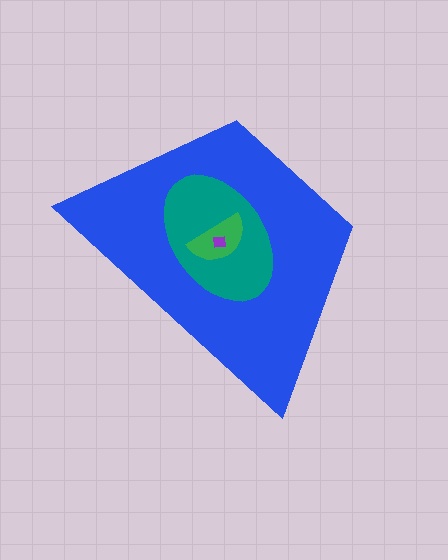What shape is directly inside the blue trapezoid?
The teal ellipse.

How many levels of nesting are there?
4.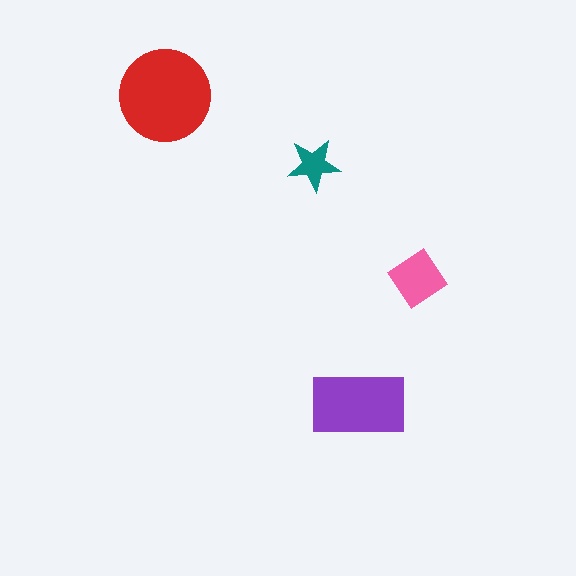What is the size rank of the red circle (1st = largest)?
1st.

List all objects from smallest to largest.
The teal star, the pink diamond, the purple rectangle, the red circle.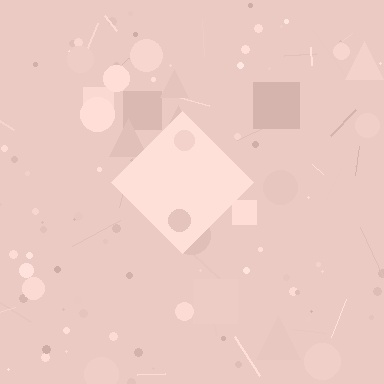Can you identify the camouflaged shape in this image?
The camouflaged shape is a diamond.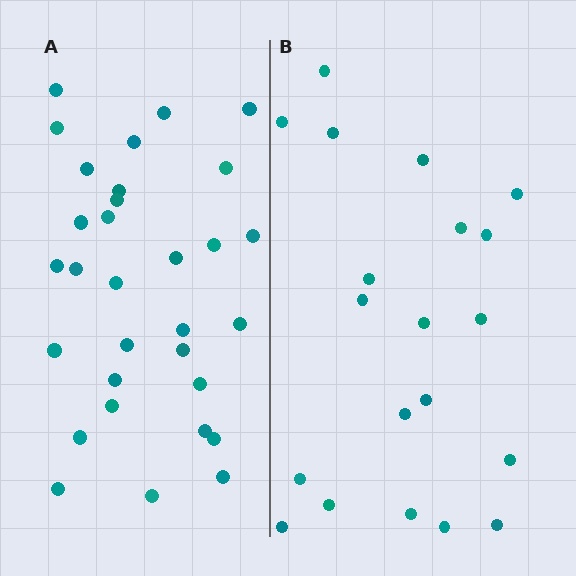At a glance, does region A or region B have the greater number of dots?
Region A (the left region) has more dots.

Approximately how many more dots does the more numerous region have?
Region A has roughly 12 or so more dots than region B.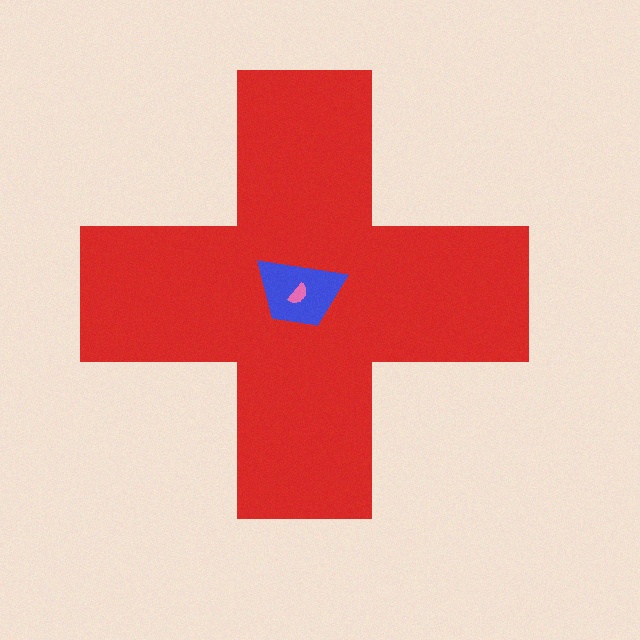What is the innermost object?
The pink semicircle.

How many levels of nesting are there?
3.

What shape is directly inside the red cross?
The blue trapezoid.